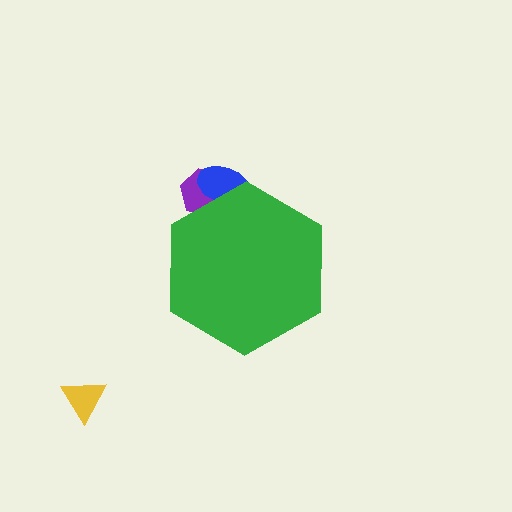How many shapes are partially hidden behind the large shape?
2 shapes are partially hidden.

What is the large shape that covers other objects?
A green hexagon.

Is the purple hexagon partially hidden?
Yes, the purple hexagon is partially hidden behind the green hexagon.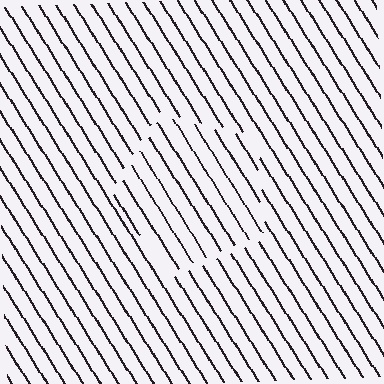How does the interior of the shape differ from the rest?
The interior of the shape contains the same grating, shifted by half a period — the contour is defined by the phase discontinuity where line-ends from the inner and outer gratings abut.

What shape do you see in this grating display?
An illusory pentagon. The interior of the shape contains the same grating, shifted by half a period — the contour is defined by the phase discontinuity where line-ends from the inner and outer gratings abut.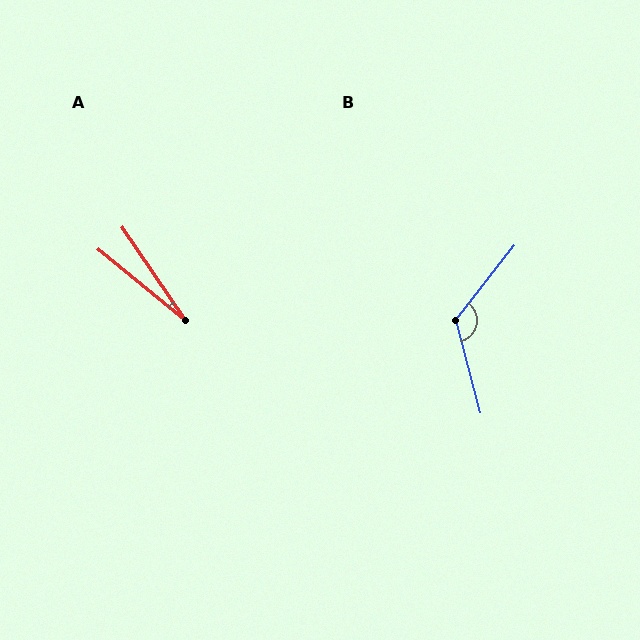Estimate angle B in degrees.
Approximately 127 degrees.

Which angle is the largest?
B, at approximately 127 degrees.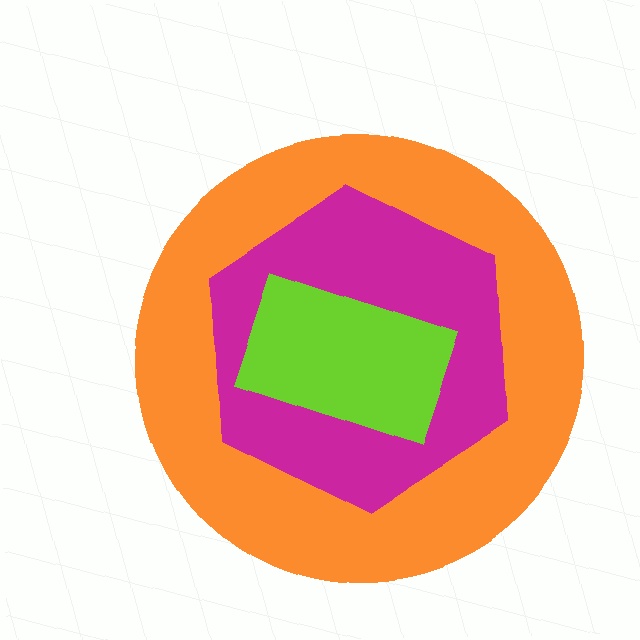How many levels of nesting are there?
3.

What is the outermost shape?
The orange circle.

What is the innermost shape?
The lime rectangle.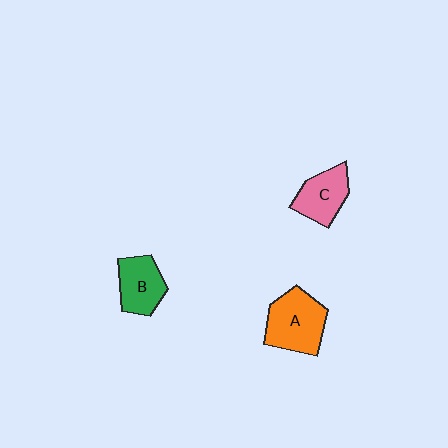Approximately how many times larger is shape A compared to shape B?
Approximately 1.4 times.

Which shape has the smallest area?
Shape B (green).